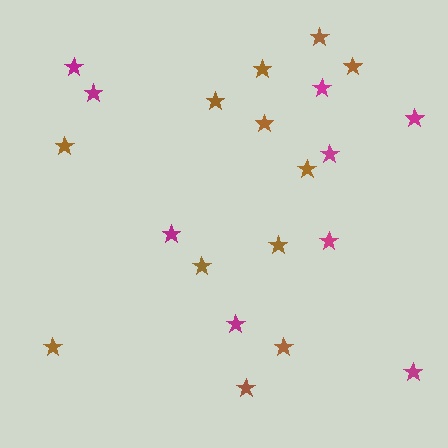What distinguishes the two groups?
There are 2 groups: one group of brown stars (12) and one group of magenta stars (9).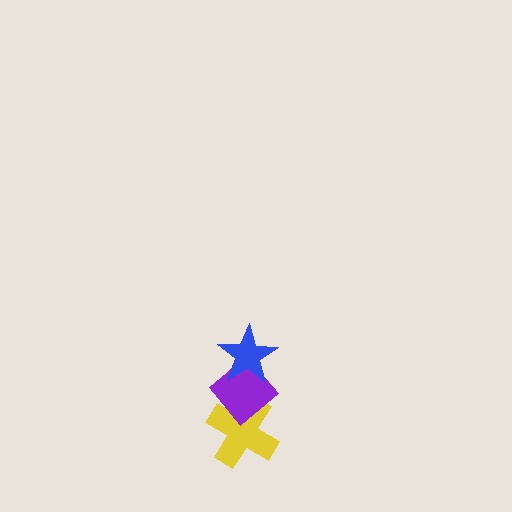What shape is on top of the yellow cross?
The purple diamond is on top of the yellow cross.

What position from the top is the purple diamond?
The purple diamond is 2nd from the top.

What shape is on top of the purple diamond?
The blue star is on top of the purple diamond.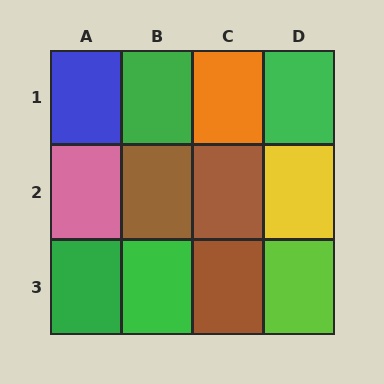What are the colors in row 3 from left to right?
Green, green, brown, lime.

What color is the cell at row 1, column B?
Green.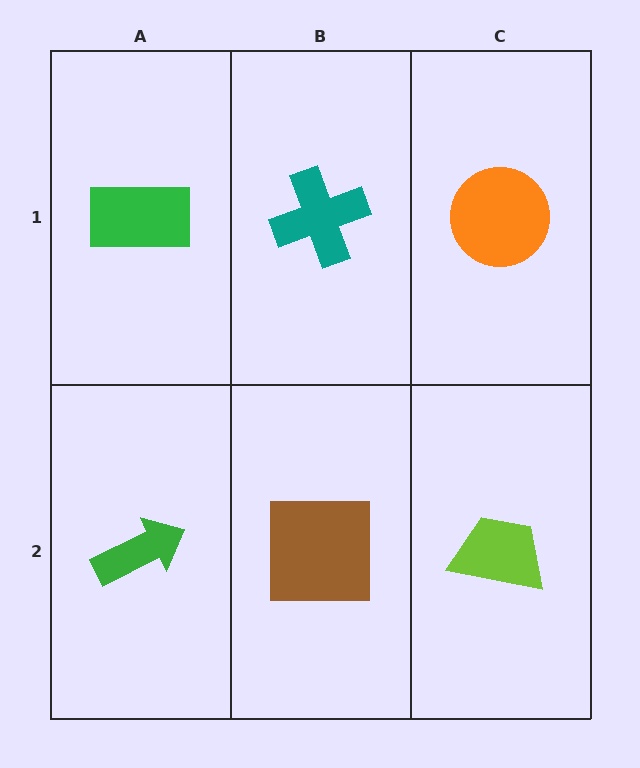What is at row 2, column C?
A lime trapezoid.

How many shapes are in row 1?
3 shapes.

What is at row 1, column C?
An orange circle.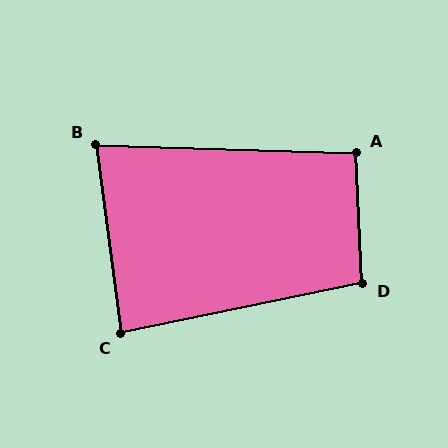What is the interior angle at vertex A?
Approximately 94 degrees (approximately right).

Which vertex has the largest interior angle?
D, at approximately 99 degrees.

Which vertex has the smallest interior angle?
B, at approximately 81 degrees.